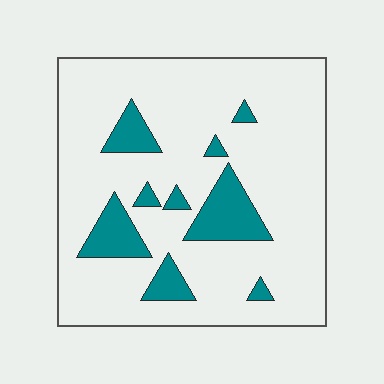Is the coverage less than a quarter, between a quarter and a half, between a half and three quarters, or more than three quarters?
Less than a quarter.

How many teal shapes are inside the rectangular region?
9.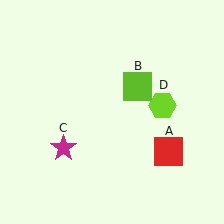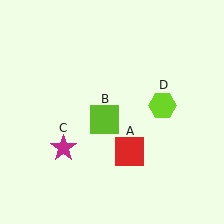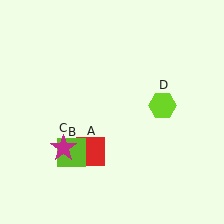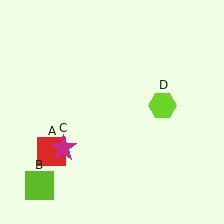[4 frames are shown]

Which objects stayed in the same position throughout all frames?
Magenta star (object C) and lime hexagon (object D) remained stationary.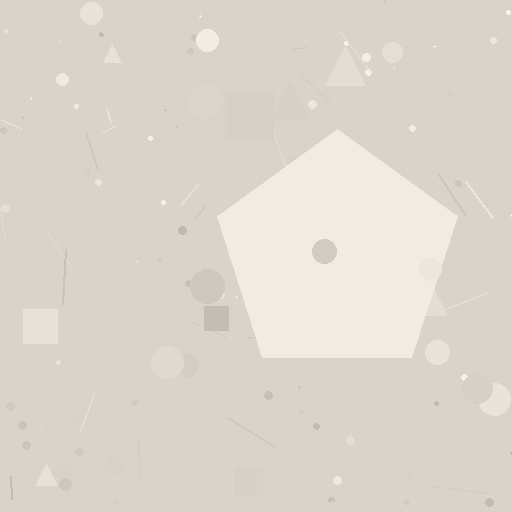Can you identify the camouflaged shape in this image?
The camouflaged shape is a pentagon.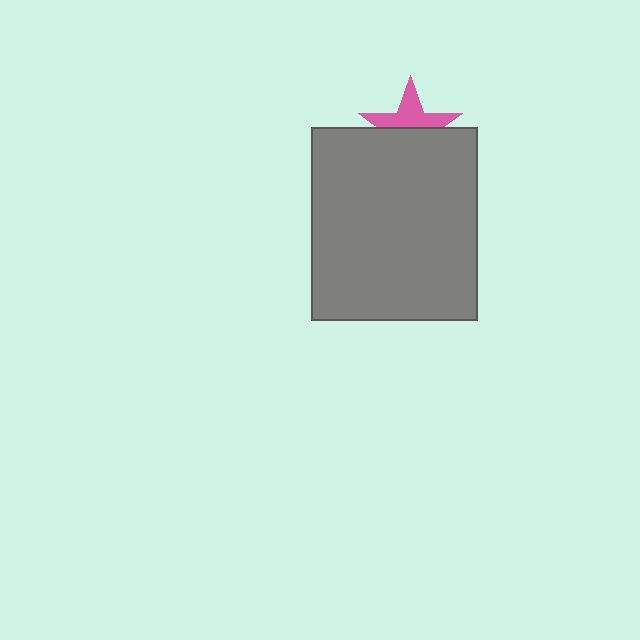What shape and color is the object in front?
The object in front is a gray rectangle.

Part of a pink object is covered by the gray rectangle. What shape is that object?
It is a star.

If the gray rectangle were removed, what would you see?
You would see the complete pink star.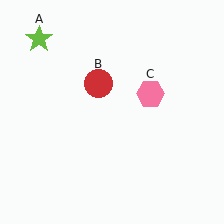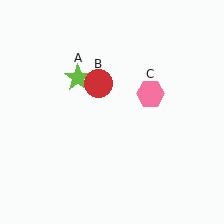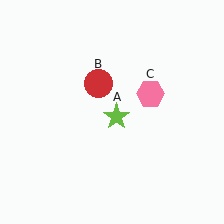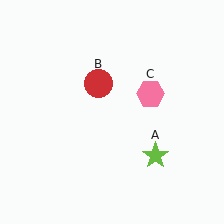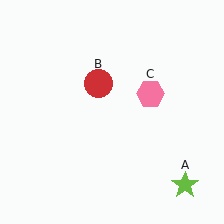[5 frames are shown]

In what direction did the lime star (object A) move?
The lime star (object A) moved down and to the right.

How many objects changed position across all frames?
1 object changed position: lime star (object A).